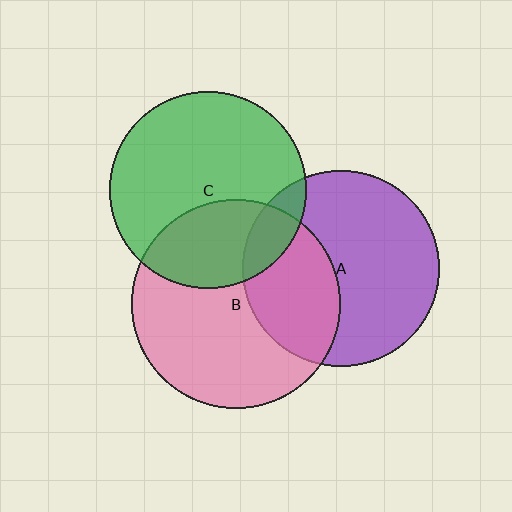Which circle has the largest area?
Circle B (pink).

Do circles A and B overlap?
Yes.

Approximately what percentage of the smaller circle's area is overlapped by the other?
Approximately 35%.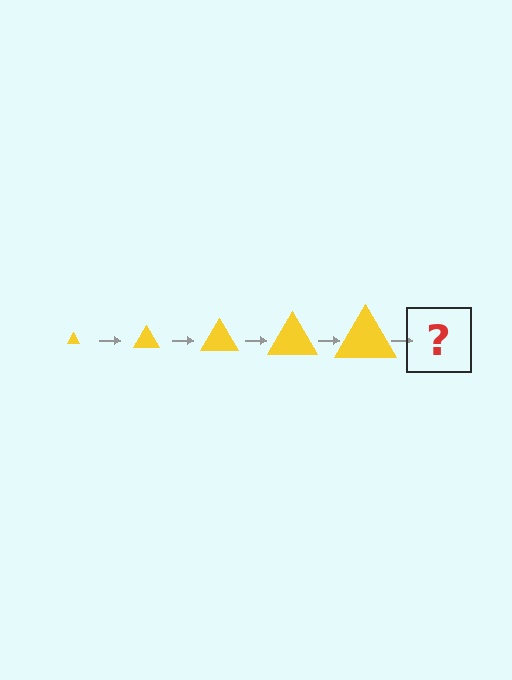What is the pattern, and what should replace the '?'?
The pattern is that the triangle gets progressively larger each step. The '?' should be a yellow triangle, larger than the previous one.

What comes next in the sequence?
The next element should be a yellow triangle, larger than the previous one.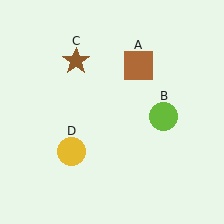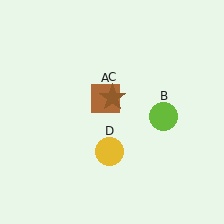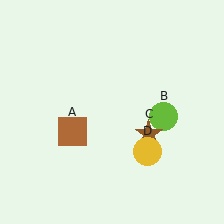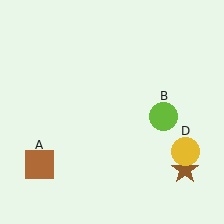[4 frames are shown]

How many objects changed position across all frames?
3 objects changed position: brown square (object A), brown star (object C), yellow circle (object D).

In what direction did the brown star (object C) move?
The brown star (object C) moved down and to the right.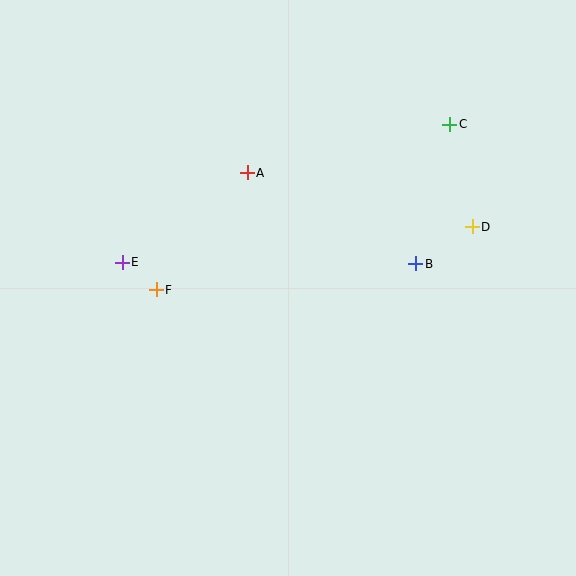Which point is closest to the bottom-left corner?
Point F is closest to the bottom-left corner.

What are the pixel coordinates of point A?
Point A is at (247, 173).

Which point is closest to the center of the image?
Point A at (247, 173) is closest to the center.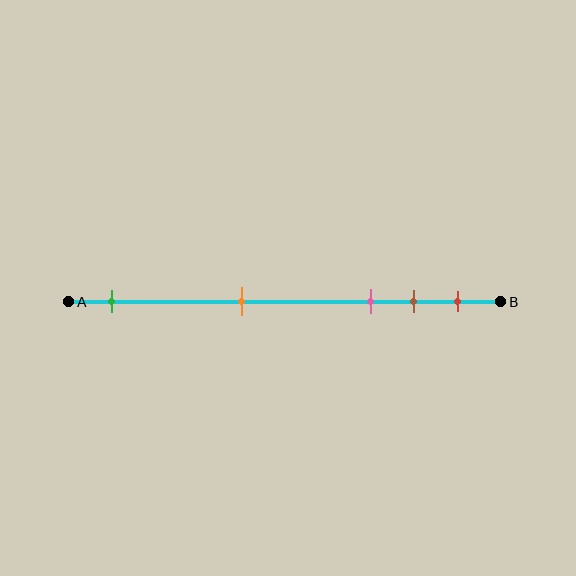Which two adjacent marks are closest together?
The brown and red marks are the closest adjacent pair.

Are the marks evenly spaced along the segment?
No, the marks are not evenly spaced.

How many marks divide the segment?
There are 5 marks dividing the segment.